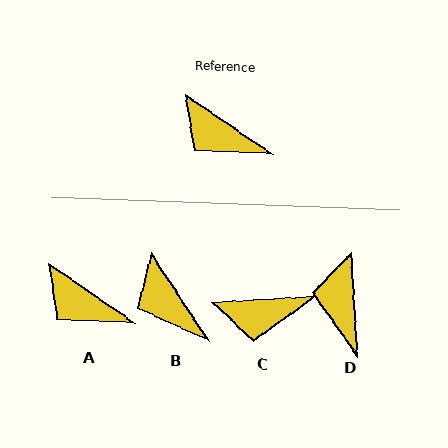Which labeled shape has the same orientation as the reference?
A.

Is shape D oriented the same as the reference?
No, it is off by about 53 degrees.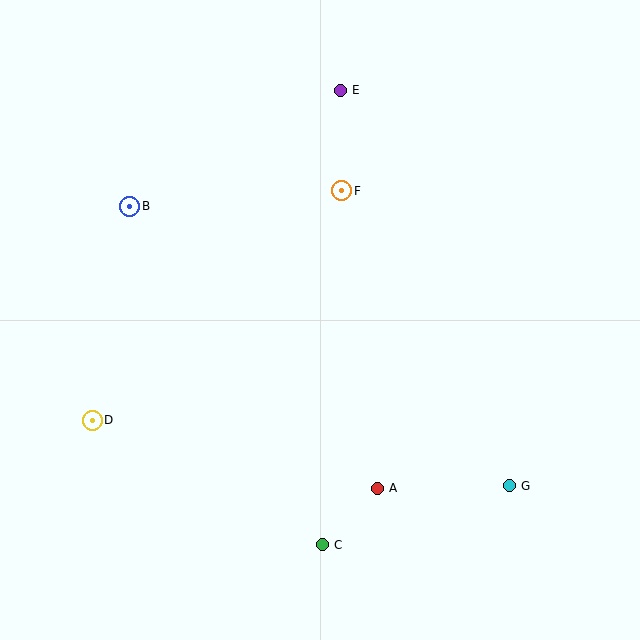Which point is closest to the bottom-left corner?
Point D is closest to the bottom-left corner.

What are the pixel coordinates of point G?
Point G is at (509, 486).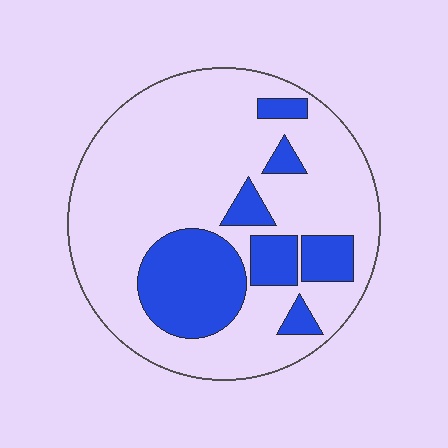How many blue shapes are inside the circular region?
7.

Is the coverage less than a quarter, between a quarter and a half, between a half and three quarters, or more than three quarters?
Less than a quarter.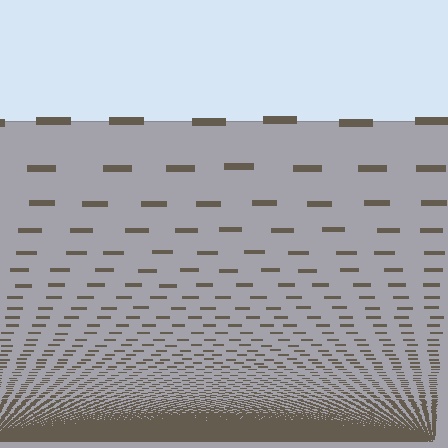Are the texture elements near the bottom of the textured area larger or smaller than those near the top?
Smaller. The gradient is inverted — elements near the bottom are smaller and denser.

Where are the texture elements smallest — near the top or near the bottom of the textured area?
Near the bottom.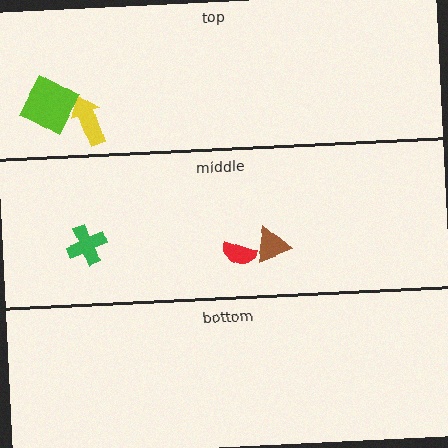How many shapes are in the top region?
2.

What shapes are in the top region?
The lime square, the yellow arrow.